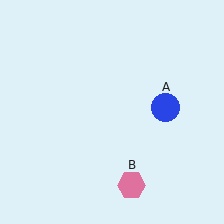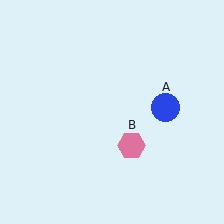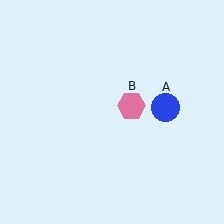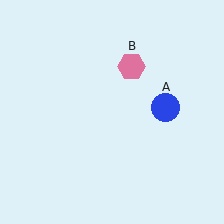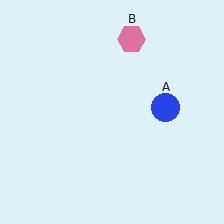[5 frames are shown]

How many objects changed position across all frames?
1 object changed position: pink hexagon (object B).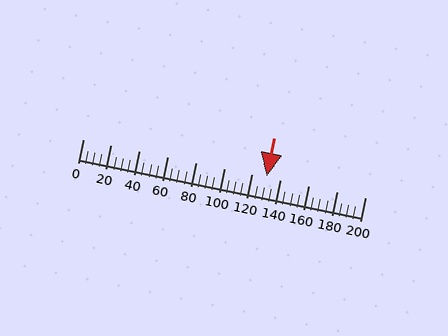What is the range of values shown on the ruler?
The ruler shows values from 0 to 200.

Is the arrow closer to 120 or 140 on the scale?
The arrow is closer to 140.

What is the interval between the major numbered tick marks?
The major tick marks are spaced 20 units apart.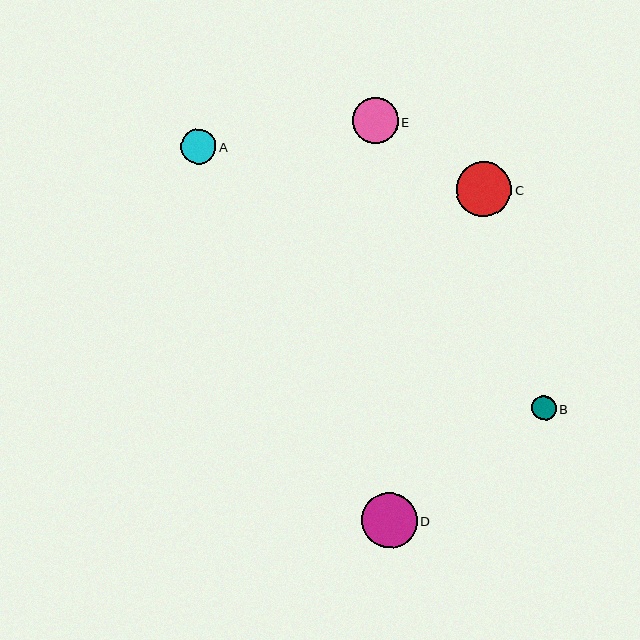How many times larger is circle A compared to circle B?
Circle A is approximately 1.5 times the size of circle B.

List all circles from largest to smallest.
From largest to smallest: D, C, E, A, B.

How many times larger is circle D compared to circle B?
Circle D is approximately 2.3 times the size of circle B.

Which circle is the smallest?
Circle B is the smallest with a size of approximately 24 pixels.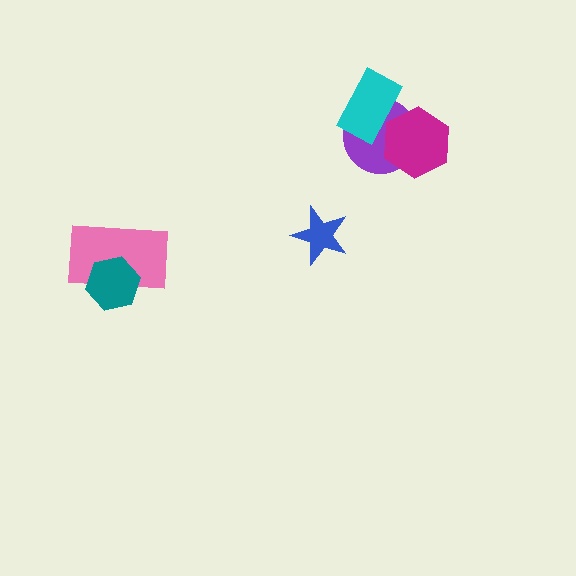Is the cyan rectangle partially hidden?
No, no other shape covers it.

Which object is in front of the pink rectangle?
The teal hexagon is in front of the pink rectangle.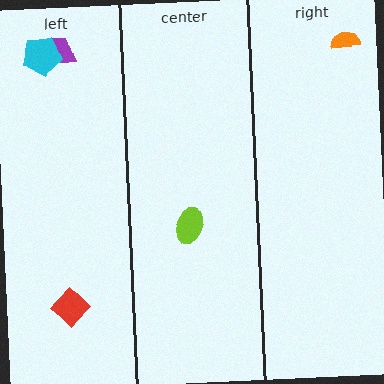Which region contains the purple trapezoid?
The left region.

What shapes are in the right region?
The orange semicircle.